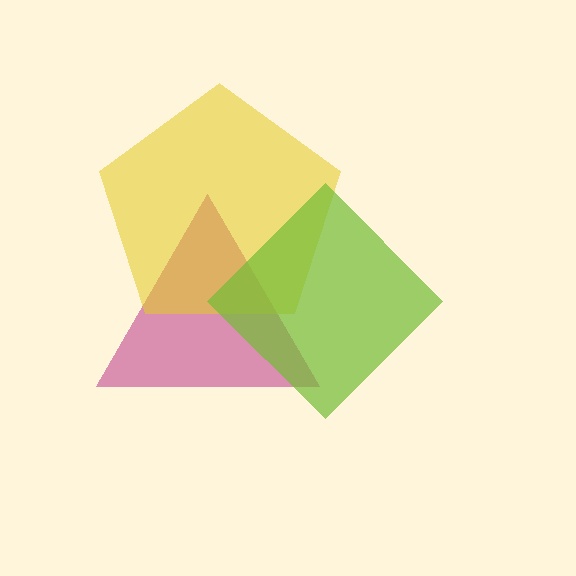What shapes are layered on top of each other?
The layered shapes are: a magenta triangle, a yellow pentagon, a lime diamond.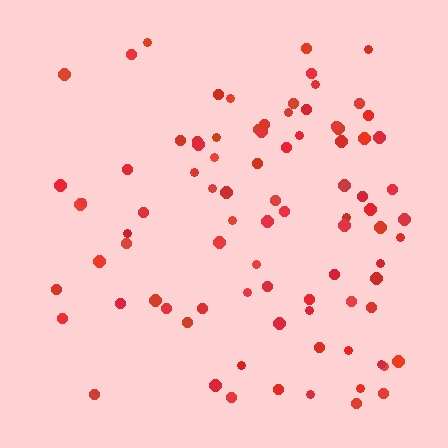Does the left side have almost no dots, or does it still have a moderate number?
Still a moderate number, just noticeably fewer than the right.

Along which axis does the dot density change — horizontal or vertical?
Horizontal.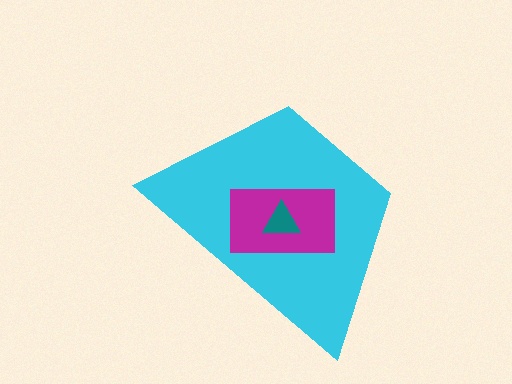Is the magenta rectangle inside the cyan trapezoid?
Yes.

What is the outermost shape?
The cyan trapezoid.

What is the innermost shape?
The teal triangle.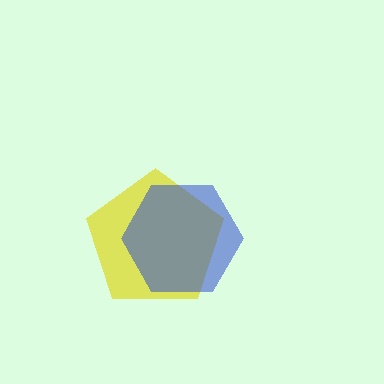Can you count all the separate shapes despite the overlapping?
Yes, there are 2 separate shapes.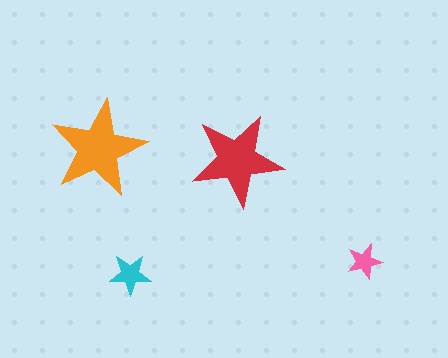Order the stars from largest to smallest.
the orange one, the red one, the cyan one, the pink one.